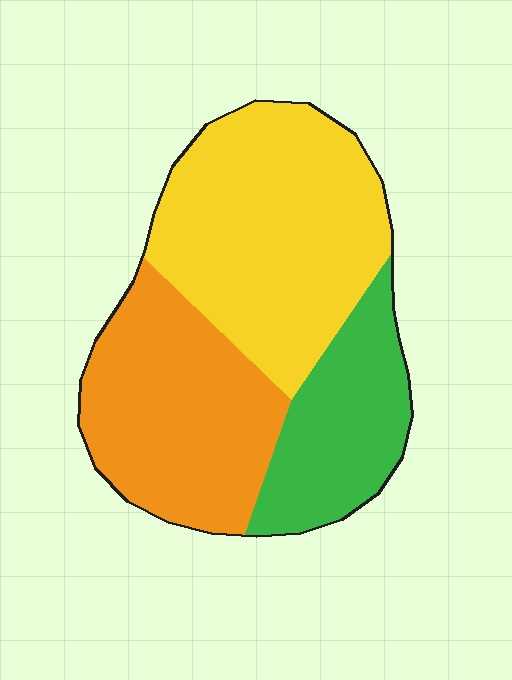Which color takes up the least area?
Green, at roughly 20%.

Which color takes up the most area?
Yellow, at roughly 45%.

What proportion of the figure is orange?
Orange takes up about one third (1/3) of the figure.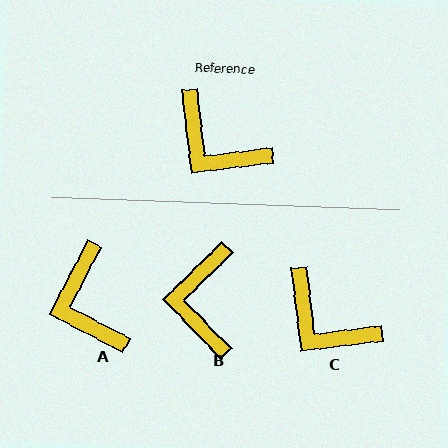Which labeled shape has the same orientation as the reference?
C.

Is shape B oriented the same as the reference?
No, it is off by about 52 degrees.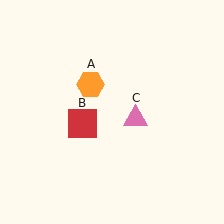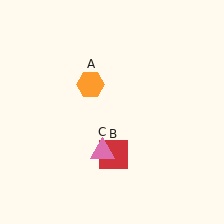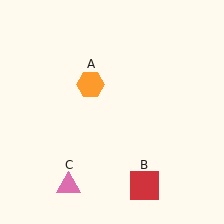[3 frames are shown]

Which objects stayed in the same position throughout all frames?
Orange hexagon (object A) remained stationary.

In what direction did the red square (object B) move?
The red square (object B) moved down and to the right.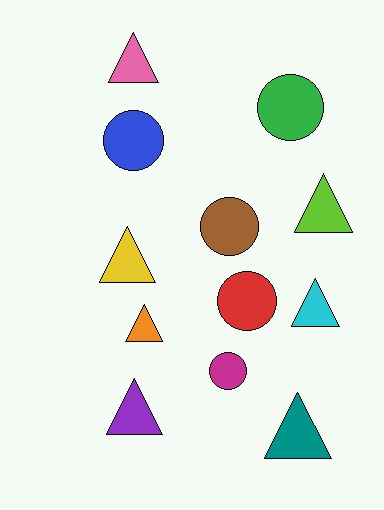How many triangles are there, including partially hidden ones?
There are 7 triangles.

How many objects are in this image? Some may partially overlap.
There are 12 objects.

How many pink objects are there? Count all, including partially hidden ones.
There is 1 pink object.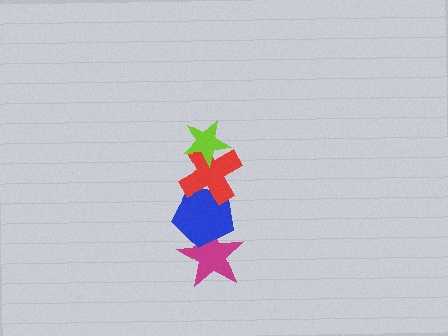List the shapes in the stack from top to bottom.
From top to bottom: the lime star, the red cross, the blue pentagon, the magenta star.